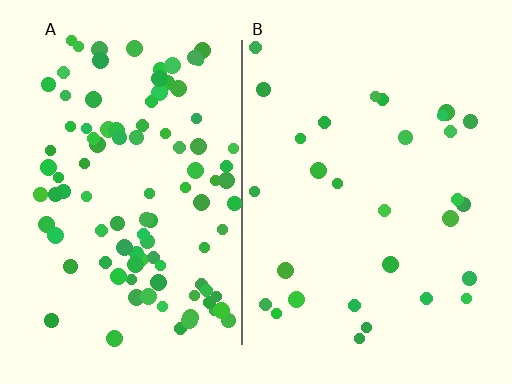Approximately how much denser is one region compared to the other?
Approximately 3.4× — region A over region B.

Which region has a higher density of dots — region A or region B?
A (the left).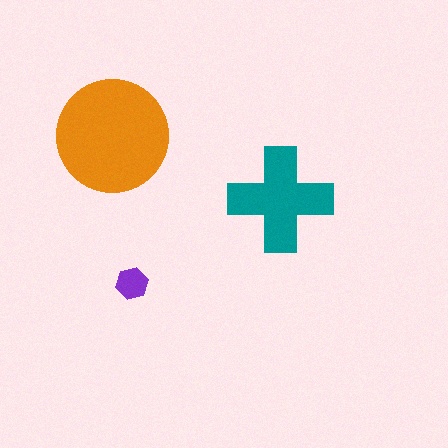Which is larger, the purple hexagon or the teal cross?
The teal cross.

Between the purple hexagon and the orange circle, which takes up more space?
The orange circle.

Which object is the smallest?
The purple hexagon.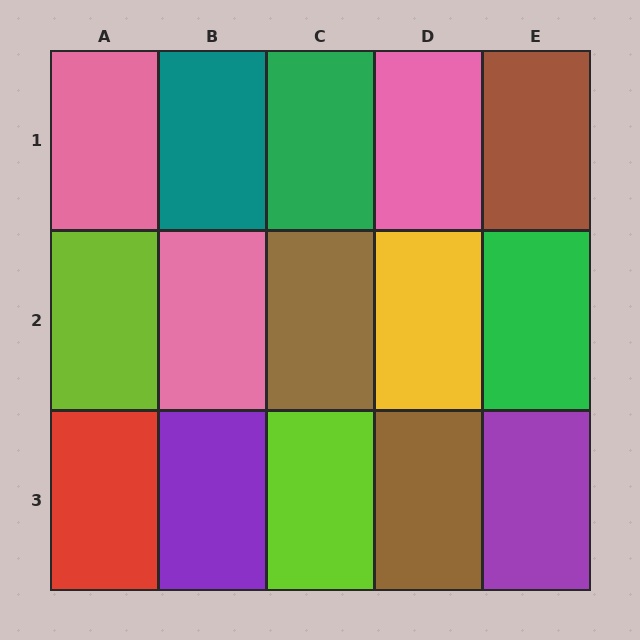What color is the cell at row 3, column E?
Purple.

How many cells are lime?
2 cells are lime.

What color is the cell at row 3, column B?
Purple.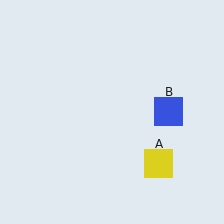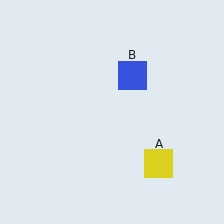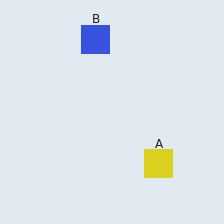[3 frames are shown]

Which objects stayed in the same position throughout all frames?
Yellow square (object A) remained stationary.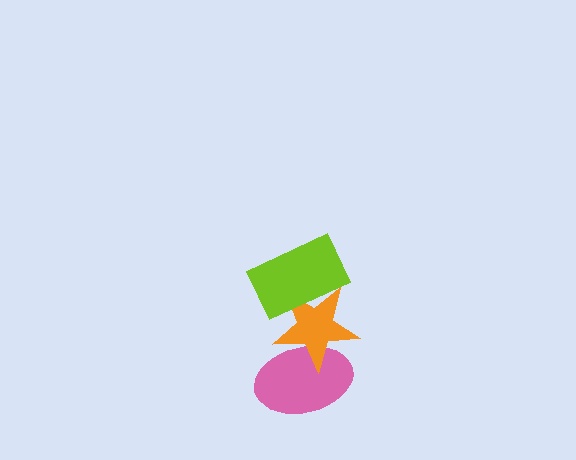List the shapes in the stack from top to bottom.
From top to bottom: the lime rectangle, the orange star, the pink ellipse.